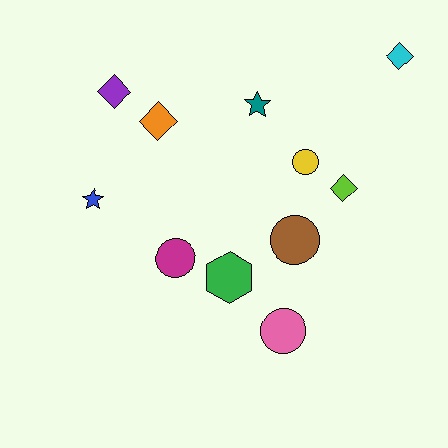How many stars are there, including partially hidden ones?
There are 2 stars.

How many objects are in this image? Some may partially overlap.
There are 11 objects.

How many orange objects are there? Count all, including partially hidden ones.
There is 1 orange object.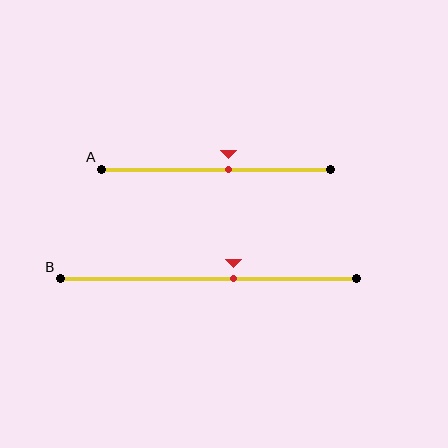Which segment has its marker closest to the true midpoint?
Segment A has its marker closest to the true midpoint.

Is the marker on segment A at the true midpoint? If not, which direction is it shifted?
No, the marker on segment A is shifted to the right by about 6% of the segment length.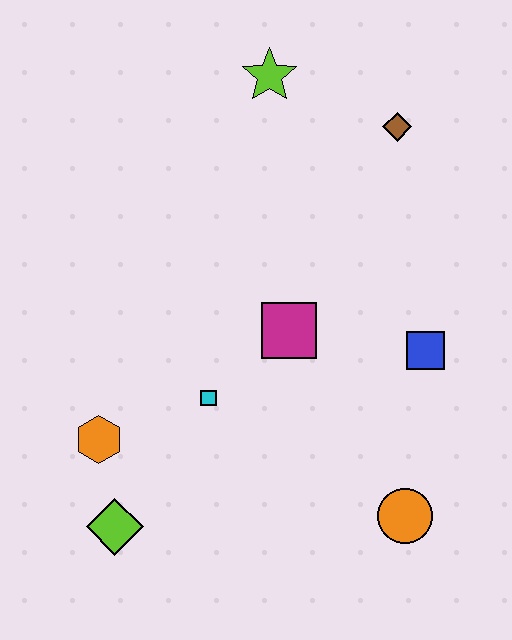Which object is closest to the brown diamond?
The lime star is closest to the brown diamond.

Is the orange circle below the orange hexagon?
Yes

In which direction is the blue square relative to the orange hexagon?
The blue square is to the right of the orange hexagon.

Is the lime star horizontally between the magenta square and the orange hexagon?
Yes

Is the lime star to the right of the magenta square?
No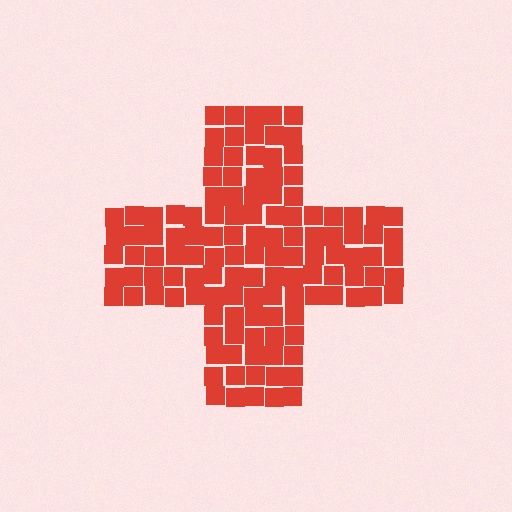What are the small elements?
The small elements are squares.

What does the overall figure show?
The overall figure shows a cross.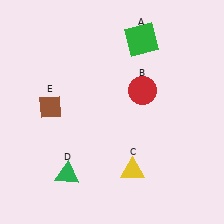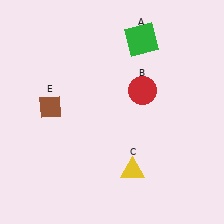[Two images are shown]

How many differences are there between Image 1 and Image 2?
There is 1 difference between the two images.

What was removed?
The green triangle (D) was removed in Image 2.